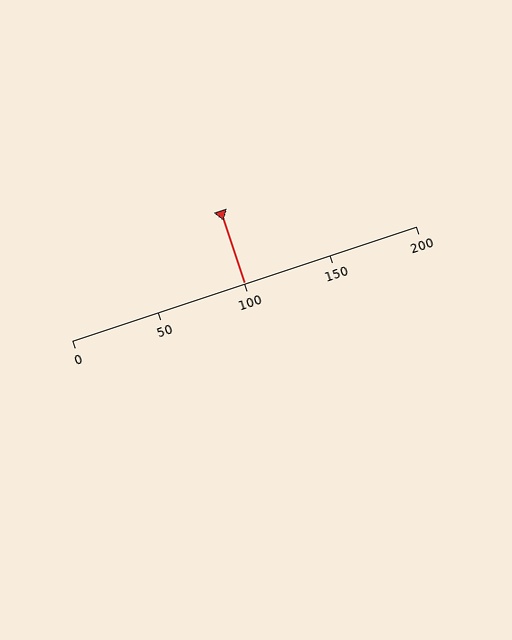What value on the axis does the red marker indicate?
The marker indicates approximately 100.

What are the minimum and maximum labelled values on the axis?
The axis runs from 0 to 200.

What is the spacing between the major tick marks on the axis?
The major ticks are spaced 50 apart.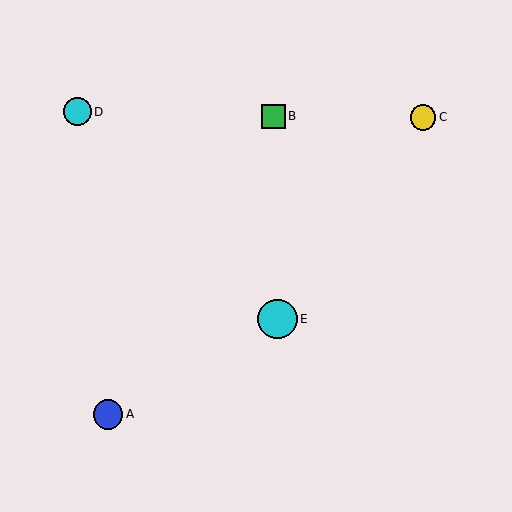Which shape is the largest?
The cyan circle (labeled E) is the largest.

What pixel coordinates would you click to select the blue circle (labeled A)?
Click at (108, 414) to select the blue circle A.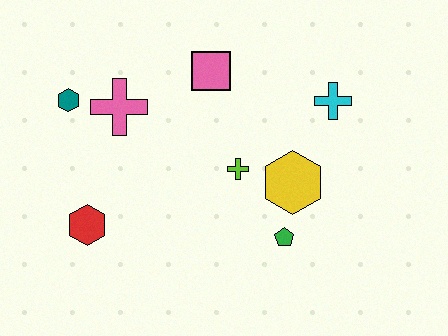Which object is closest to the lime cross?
The yellow hexagon is closest to the lime cross.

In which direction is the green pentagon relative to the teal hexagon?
The green pentagon is to the right of the teal hexagon.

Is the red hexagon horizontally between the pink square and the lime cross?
No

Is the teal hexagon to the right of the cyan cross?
No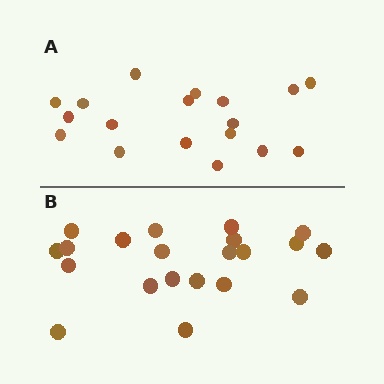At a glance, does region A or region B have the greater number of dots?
Region B (the bottom region) has more dots.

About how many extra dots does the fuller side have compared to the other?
Region B has just a few more — roughly 2 or 3 more dots than region A.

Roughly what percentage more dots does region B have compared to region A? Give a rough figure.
About 15% more.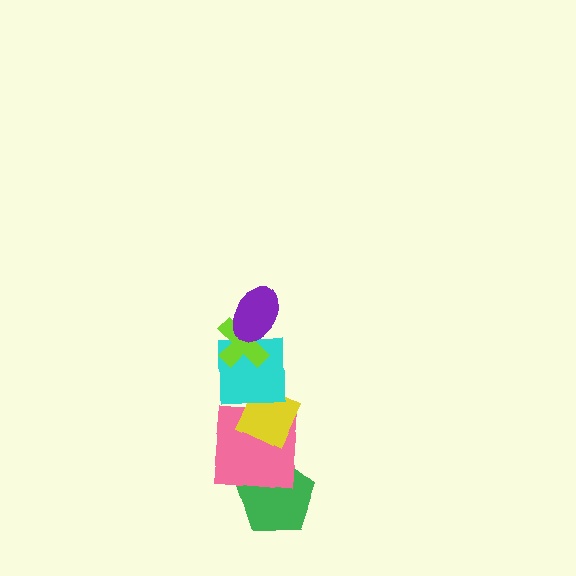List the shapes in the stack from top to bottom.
From top to bottom: the purple ellipse, the lime cross, the cyan square, the yellow diamond, the pink square, the green pentagon.